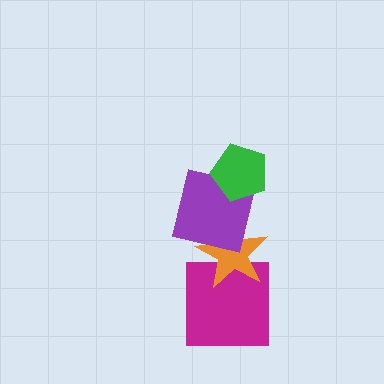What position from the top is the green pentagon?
The green pentagon is 1st from the top.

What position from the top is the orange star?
The orange star is 3rd from the top.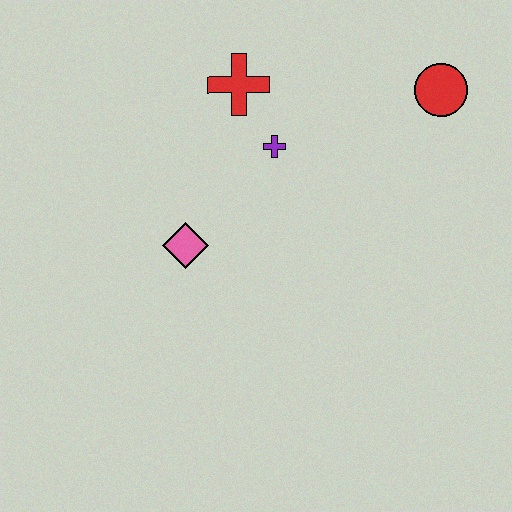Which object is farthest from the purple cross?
The red circle is farthest from the purple cross.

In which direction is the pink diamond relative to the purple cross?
The pink diamond is below the purple cross.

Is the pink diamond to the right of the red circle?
No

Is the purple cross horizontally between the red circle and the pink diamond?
Yes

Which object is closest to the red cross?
The purple cross is closest to the red cross.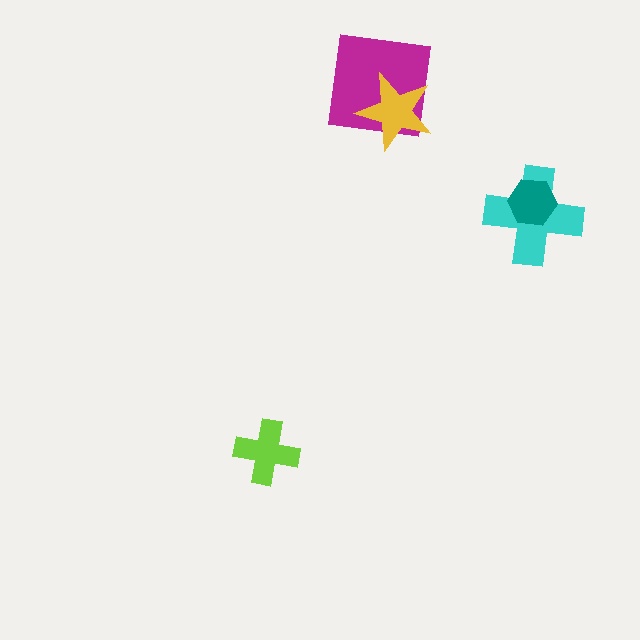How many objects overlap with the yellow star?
1 object overlaps with the yellow star.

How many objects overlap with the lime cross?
0 objects overlap with the lime cross.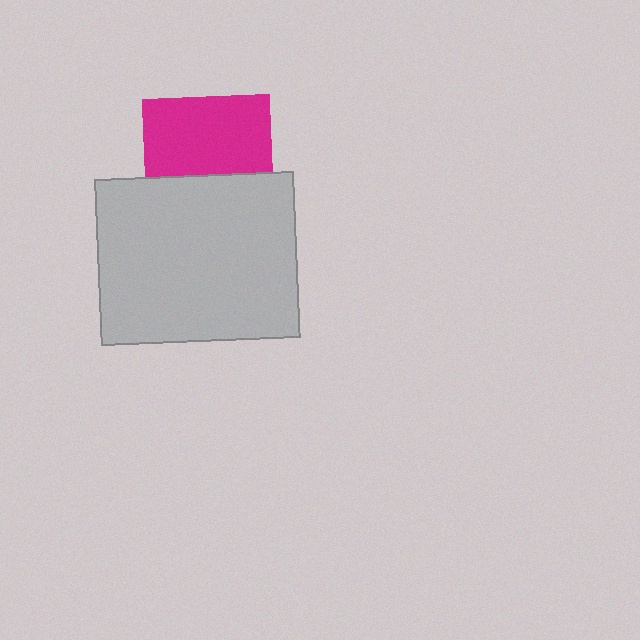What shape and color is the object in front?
The object in front is a light gray rectangle.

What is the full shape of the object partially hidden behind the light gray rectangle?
The partially hidden object is a magenta square.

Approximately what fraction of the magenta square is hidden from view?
Roughly 39% of the magenta square is hidden behind the light gray rectangle.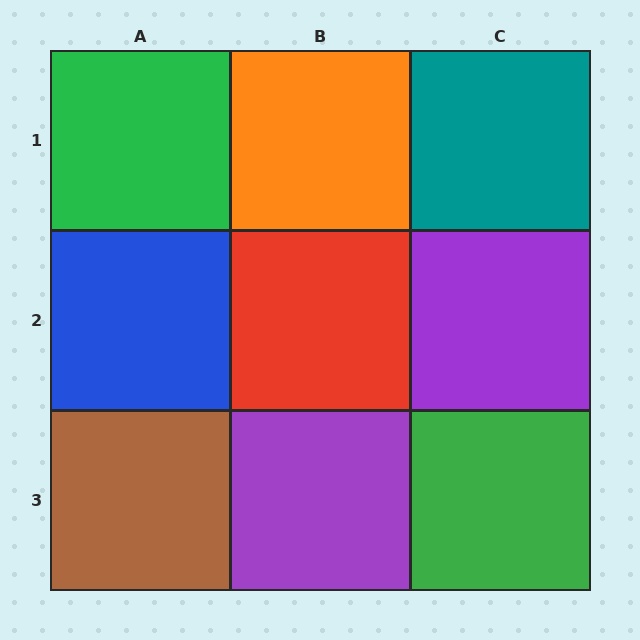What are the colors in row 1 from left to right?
Green, orange, teal.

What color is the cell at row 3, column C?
Green.